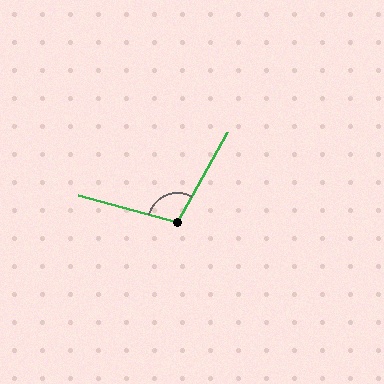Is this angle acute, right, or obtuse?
It is obtuse.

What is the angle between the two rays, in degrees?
Approximately 104 degrees.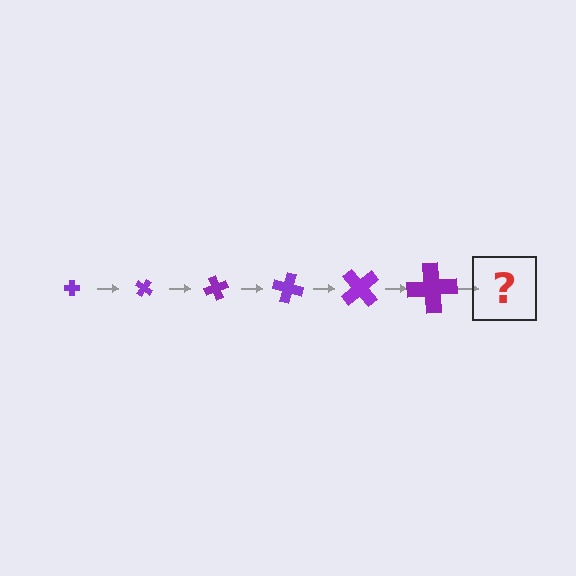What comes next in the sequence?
The next element should be a cross, larger than the previous one and rotated 210 degrees from the start.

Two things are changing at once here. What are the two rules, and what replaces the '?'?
The two rules are that the cross grows larger each step and it rotates 35 degrees each step. The '?' should be a cross, larger than the previous one and rotated 210 degrees from the start.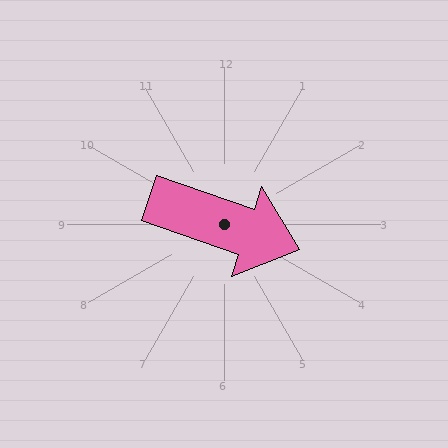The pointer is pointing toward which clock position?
Roughly 4 o'clock.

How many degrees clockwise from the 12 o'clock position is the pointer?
Approximately 109 degrees.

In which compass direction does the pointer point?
East.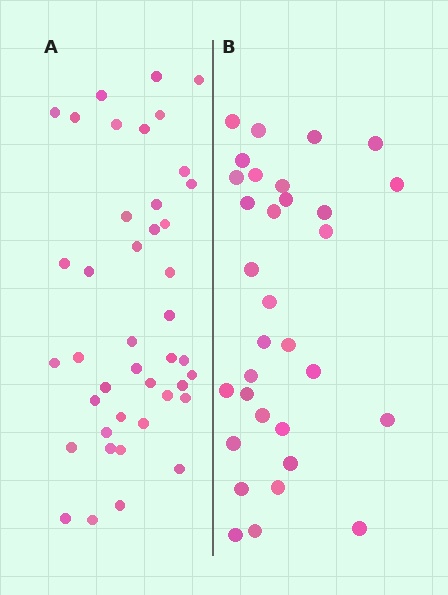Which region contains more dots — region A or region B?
Region A (the left region) has more dots.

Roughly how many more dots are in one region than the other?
Region A has roughly 10 or so more dots than region B.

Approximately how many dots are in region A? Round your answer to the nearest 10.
About 40 dots. (The exact count is 42, which rounds to 40.)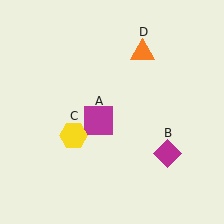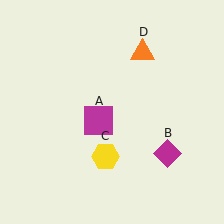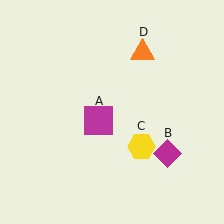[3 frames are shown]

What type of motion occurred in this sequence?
The yellow hexagon (object C) rotated counterclockwise around the center of the scene.